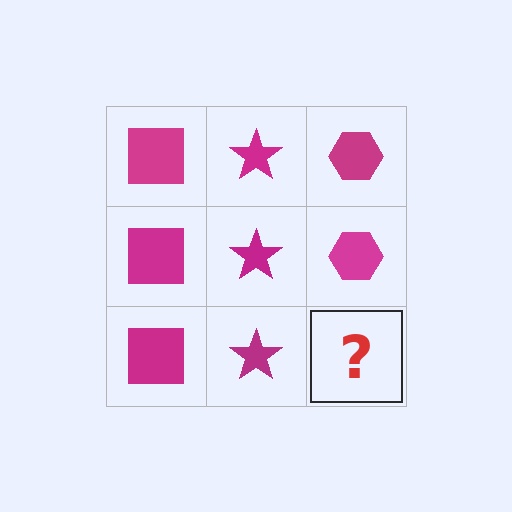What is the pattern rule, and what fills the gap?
The rule is that each column has a consistent shape. The gap should be filled with a magenta hexagon.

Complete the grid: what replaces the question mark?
The question mark should be replaced with a magenta hexagon.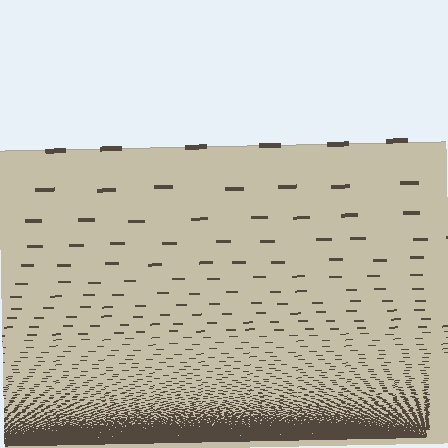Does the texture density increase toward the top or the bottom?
Density increases toward the bottom.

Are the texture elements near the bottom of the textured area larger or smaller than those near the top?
Smaller. The gradient is inverted — elements near the bottom are smaller and denser.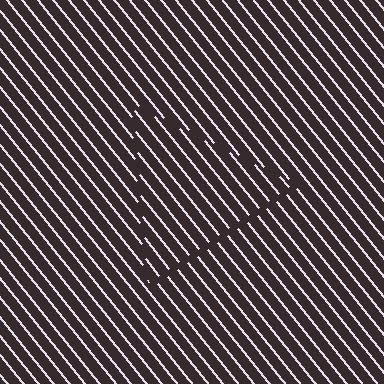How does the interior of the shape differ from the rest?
The interior of the shape contains the same grating, shifted by half a period — the contour is defined by the phase discontinuity where line-ends from the inner and outer gratings abut.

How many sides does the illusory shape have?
3 sides — the line-ends trace a triangle.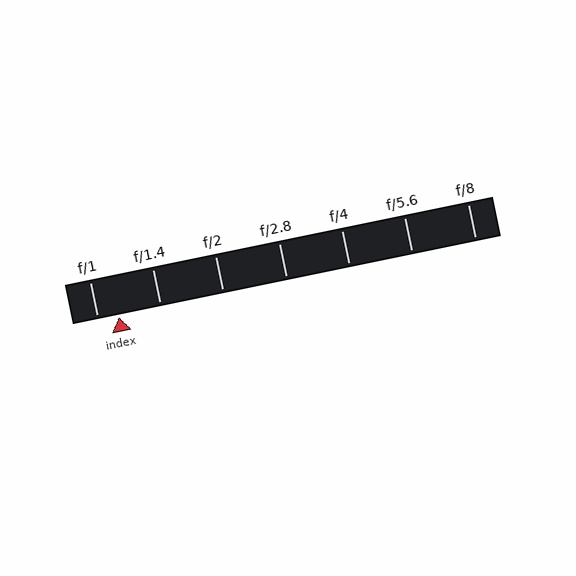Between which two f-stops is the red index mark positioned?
The index mark is between f/1 and f/1.4.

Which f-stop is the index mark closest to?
The index mark is closest to f/1.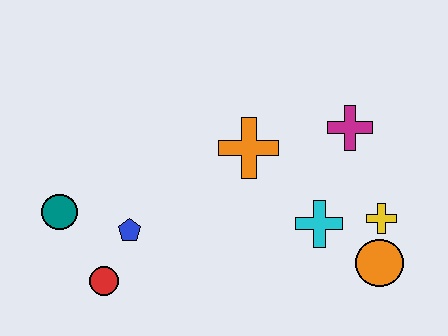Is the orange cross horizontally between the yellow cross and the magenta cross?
No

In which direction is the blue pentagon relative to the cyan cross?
The blue pentagon is to the left of the cyan cross.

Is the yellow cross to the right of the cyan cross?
Yes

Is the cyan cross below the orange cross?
Yes